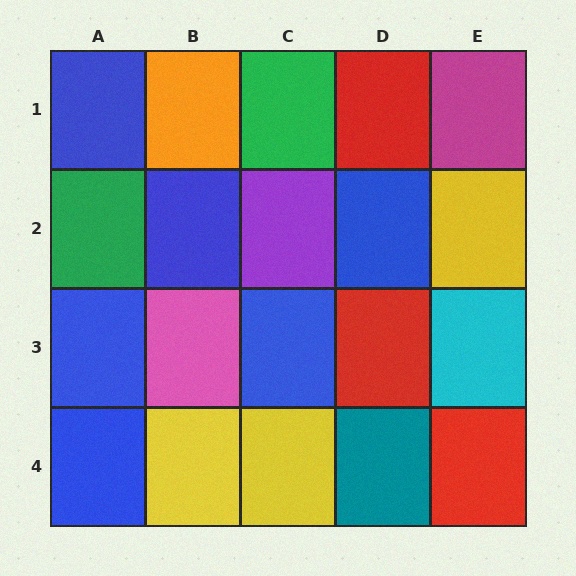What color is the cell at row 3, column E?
Cyan.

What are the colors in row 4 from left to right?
Blue, yellow, yellow, teal, red.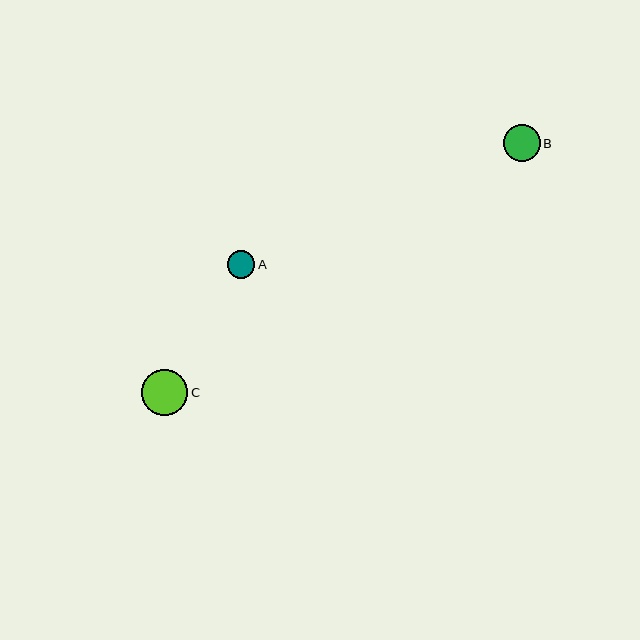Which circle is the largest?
Circle C is the largest with a size of approximately 46 pixels.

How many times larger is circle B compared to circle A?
Circle B is approximately 1.3 times the size of circle A.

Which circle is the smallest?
Circle A is the smallest with a size of approximately 27 pixels.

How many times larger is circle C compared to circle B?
Circle C is approximately 1.2 times the size of circle B.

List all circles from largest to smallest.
From largest to smallest: C, B, A.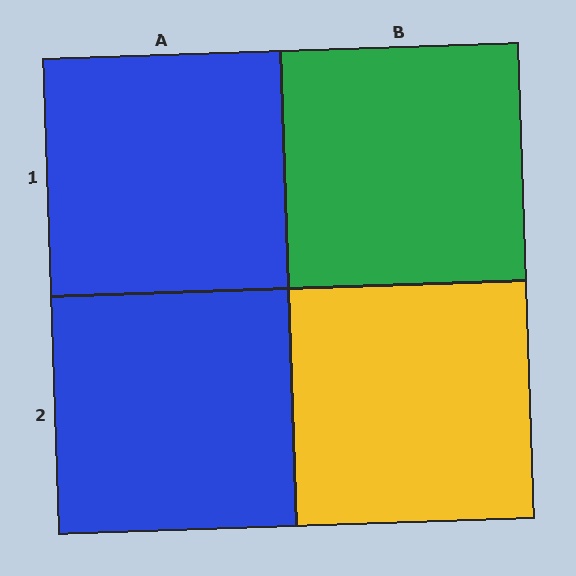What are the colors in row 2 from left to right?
Blue, yellow.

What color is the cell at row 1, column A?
Blue.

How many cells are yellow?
1 cell is yellow.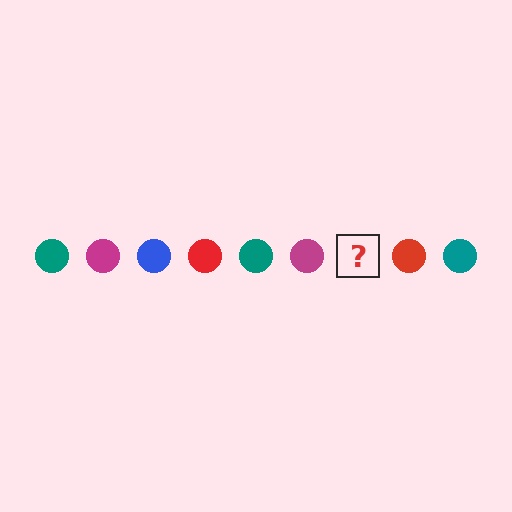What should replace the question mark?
The question mark should be replaced with a blue circle.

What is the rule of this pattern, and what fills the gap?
The rule is that the pattern cycles through teal, magenta, blue, red circles. The gap should be filled with a blue circle.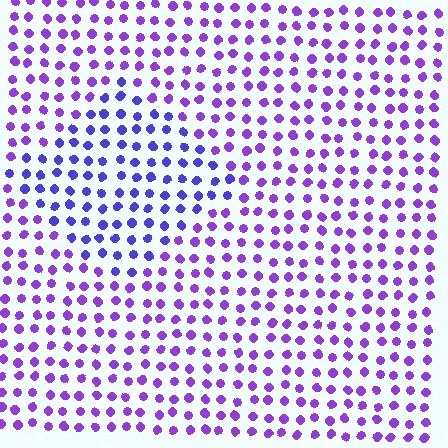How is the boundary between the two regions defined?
The boundary is defined purely by a slight shift in hue (about 26 degrees). Spacing, size, and orientation are identical on both sides.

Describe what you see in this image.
The image is filled with small purple elements in a uniform arrangement. A diamond-shaped region is visible where the elements are tinted to a slightly different hue, forming a subtle color boundary.